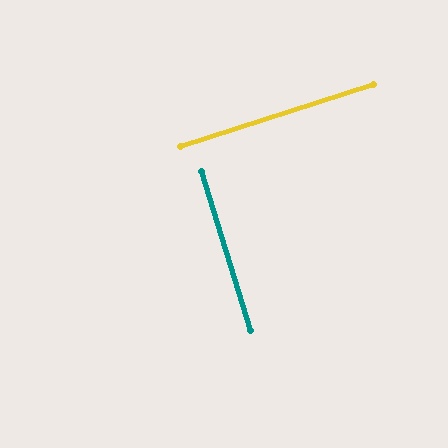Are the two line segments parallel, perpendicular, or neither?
Perpendicular — they meet at approximately 90°.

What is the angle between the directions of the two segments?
Approximately 90 degrees.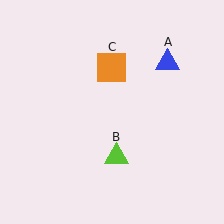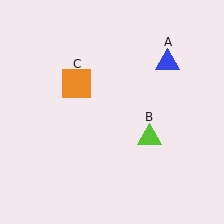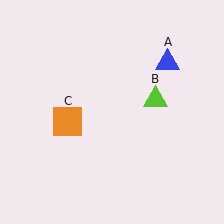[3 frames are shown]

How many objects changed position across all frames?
2 objects changed position: lime triangle (object B), orange square (object C).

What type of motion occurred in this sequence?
The lime triangle (object B), orange square (object C) rotated counterclockwise around the center of the scene.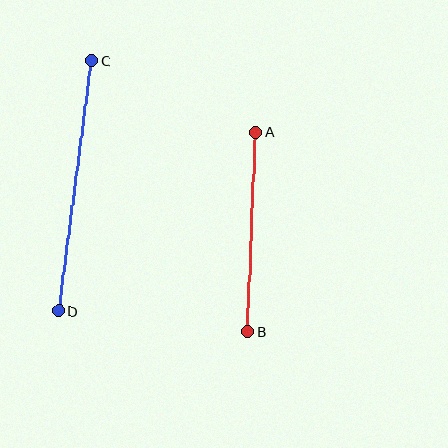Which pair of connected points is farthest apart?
Points C and D are farthest apart.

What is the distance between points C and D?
The distance is approximately 252 pixels.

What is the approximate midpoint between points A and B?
The midpoint is at approximately (251, 232) pixels.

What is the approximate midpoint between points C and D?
The midpoint is at approximately (75, 186) pixels.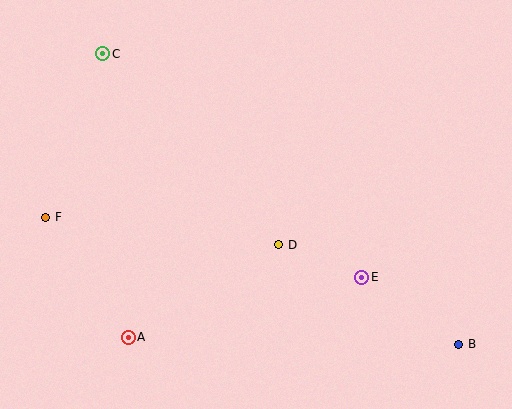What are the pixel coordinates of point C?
Point C is at (103, 54).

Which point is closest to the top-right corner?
Point E is closest to the top-right corner.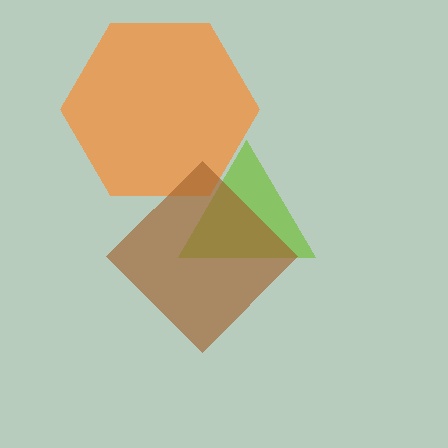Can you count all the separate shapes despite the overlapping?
Yes, there are 3 separate shapes.